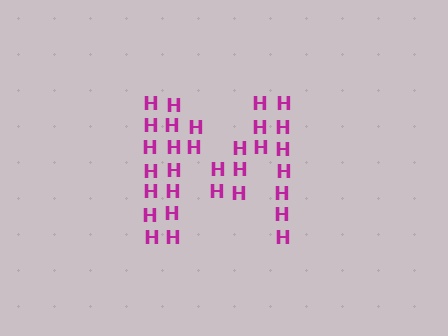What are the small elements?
The small elements are letter H's.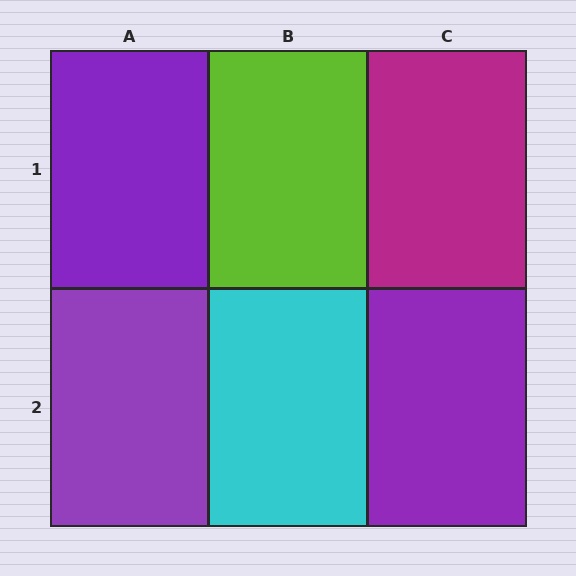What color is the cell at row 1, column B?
Lime.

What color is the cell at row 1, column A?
Purple.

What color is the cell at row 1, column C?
Magenta.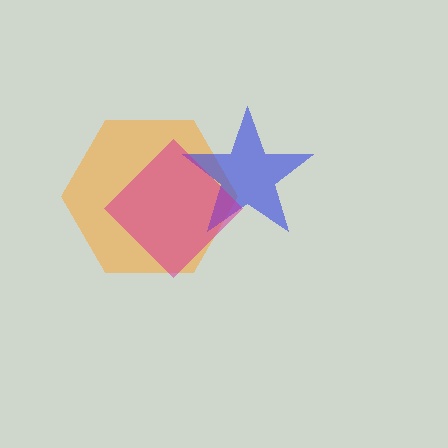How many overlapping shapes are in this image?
There are 3 overlapping shapes in the image.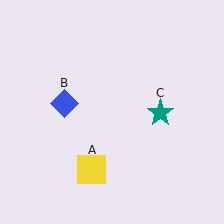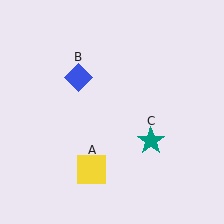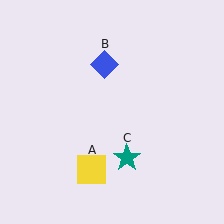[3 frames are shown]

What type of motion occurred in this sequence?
The blue diamond (object B), teal star (object C) rotated clockwise around the center of the scene.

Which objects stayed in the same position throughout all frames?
Yellow square (object A) remained stationary.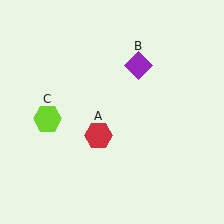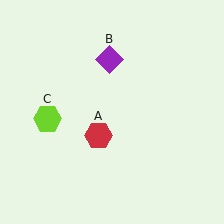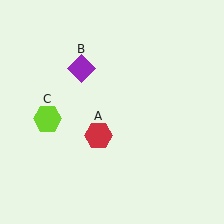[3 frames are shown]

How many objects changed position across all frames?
1 object changed position: purple diamond (object B).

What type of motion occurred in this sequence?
The purple diamond (object B) rotated counterclockwise around the center of the scene.